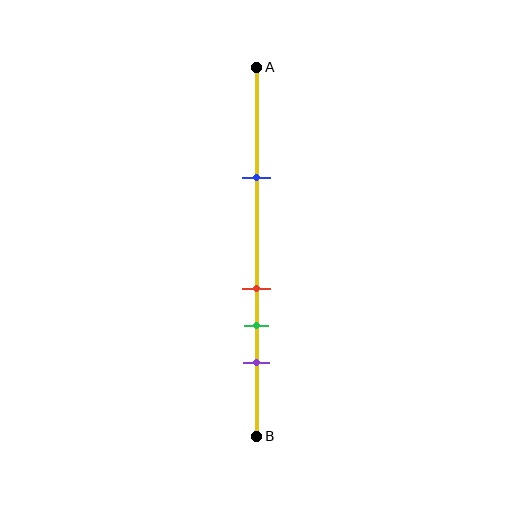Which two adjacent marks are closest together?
The red and green marks are the closest adjacent pair.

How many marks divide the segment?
There are 4 marks dividing the segment.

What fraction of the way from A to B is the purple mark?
The purple mark is approximately 80% (0.8) of the way from A to B.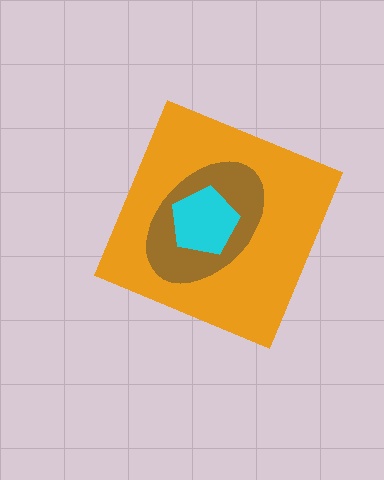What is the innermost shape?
The cyan pentagon.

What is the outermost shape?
The orange diamond.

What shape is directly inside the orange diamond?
The brown ellipse.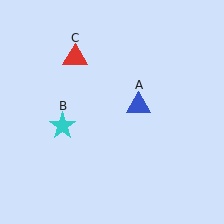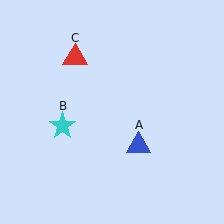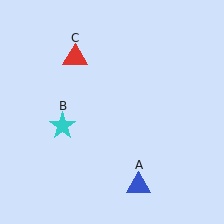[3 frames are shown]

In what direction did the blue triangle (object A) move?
The blue triangle (object A) moved down.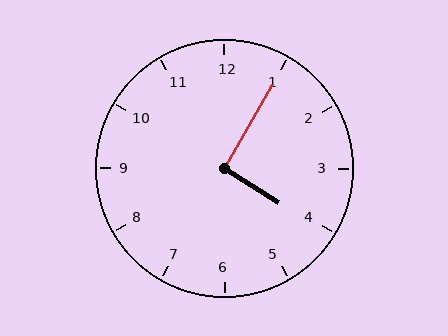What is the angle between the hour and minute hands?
Approximately 92 degrees.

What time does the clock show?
4:05.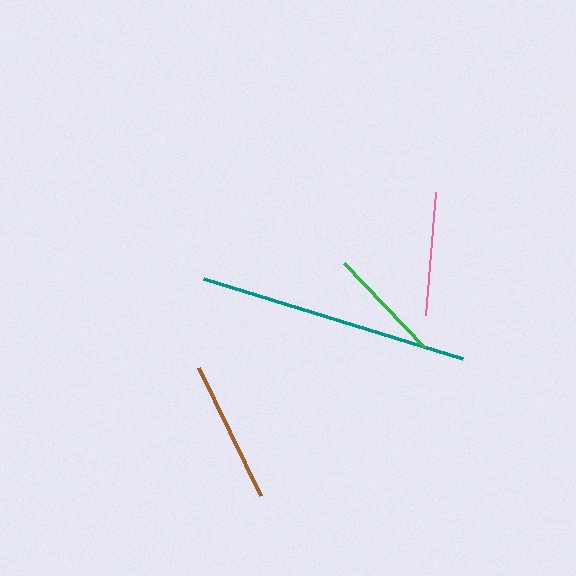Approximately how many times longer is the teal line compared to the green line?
The teal line is approximately 2.3 times the length of the green line.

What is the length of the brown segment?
The brown segment is approximately 142 pixels long.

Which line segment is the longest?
The teal line is the longest at approximately 271 pixels.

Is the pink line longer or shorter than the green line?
The pink line is longer than the green line.